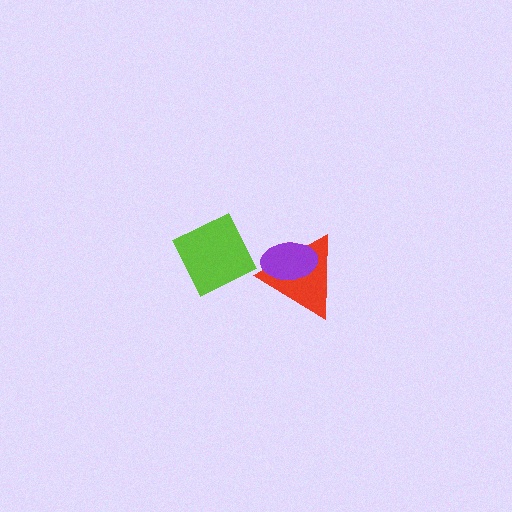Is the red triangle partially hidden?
Yes, it is partially covered by another shape.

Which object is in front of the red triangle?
The purple ellipse is in front of the red triangle.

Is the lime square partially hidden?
No, no other shape covers it.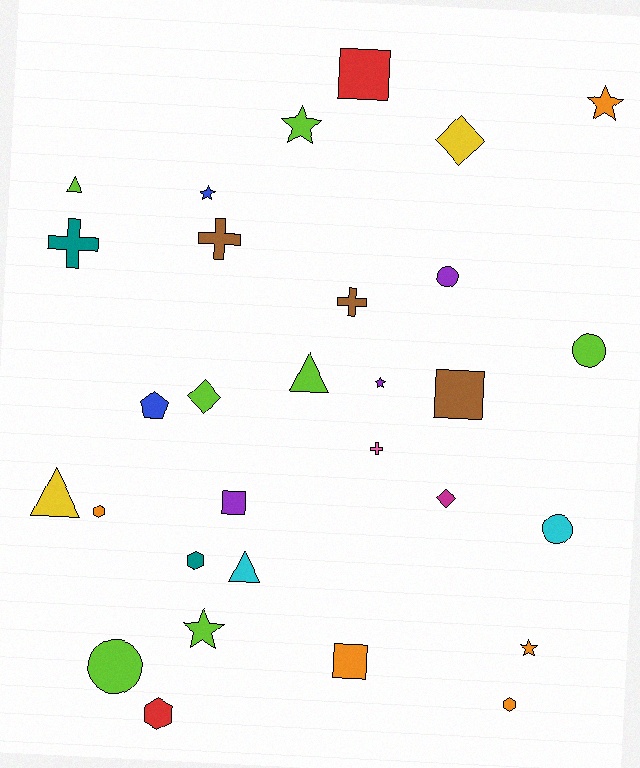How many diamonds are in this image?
There are 3 diamonds.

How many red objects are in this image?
There are 2 red objects.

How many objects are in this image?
There are 30 objects.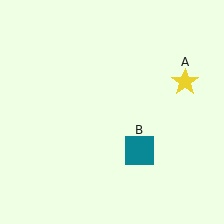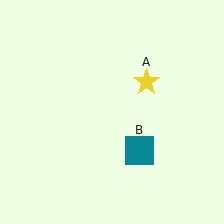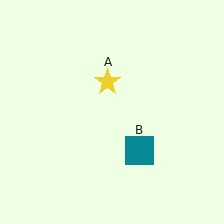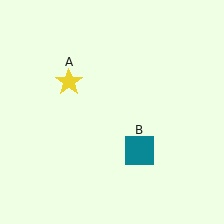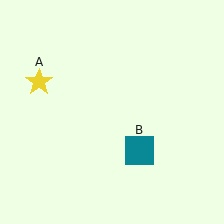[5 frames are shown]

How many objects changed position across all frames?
1 object changed position: yellow star (object A).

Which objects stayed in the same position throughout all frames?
Teal square (object B) remained stationary.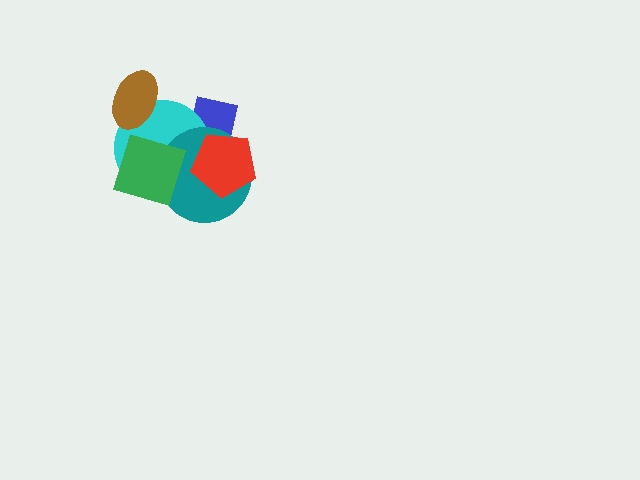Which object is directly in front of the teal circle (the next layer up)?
The green diamond is directly in front of the teal circle.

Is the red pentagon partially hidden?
No, no other shape covers it.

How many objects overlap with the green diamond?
2 objects overlap with the green diamond.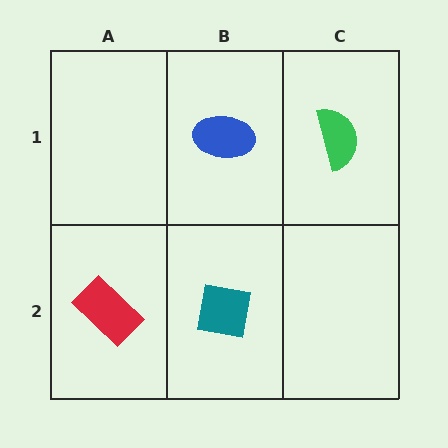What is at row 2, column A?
A red rectangle.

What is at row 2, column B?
A teal square.